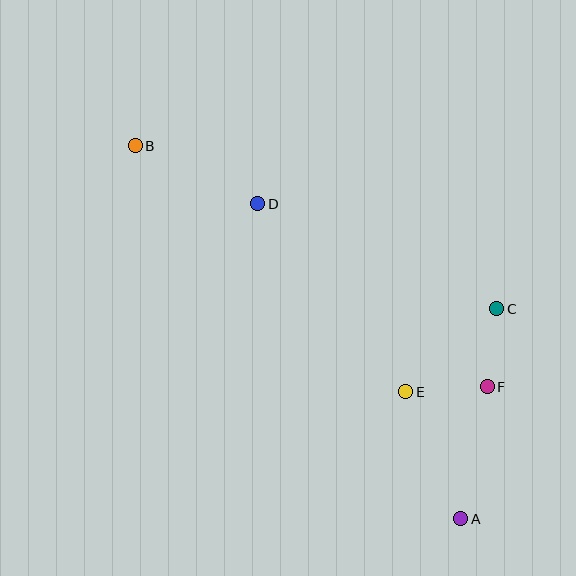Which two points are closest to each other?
Points C and F are closest to each other.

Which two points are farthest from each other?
Points A and B are farthest from each other.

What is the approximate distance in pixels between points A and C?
The distance between A and C is approximately 213 pixels.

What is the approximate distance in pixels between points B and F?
The distance between B and F is approximately 426 pixels.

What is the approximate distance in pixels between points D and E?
The distance between D and E is approximately 239 pixels.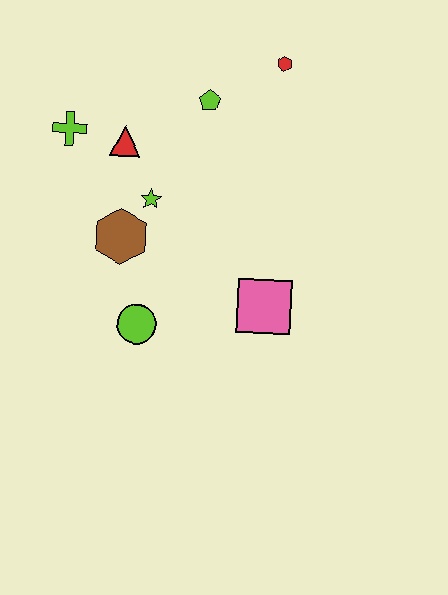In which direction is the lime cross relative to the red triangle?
The lime cross is to the left of the red triangle.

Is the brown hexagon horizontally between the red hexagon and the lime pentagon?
No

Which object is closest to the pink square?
The lime circle is closest to the pink square.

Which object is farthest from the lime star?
The red hexagon is farthest from the lime star.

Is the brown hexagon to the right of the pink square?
No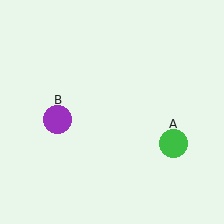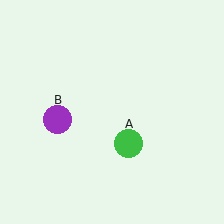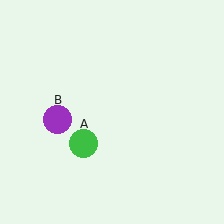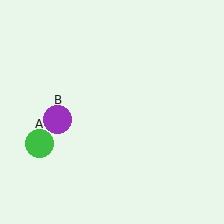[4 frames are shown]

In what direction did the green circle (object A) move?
The green circle (object A) moved left.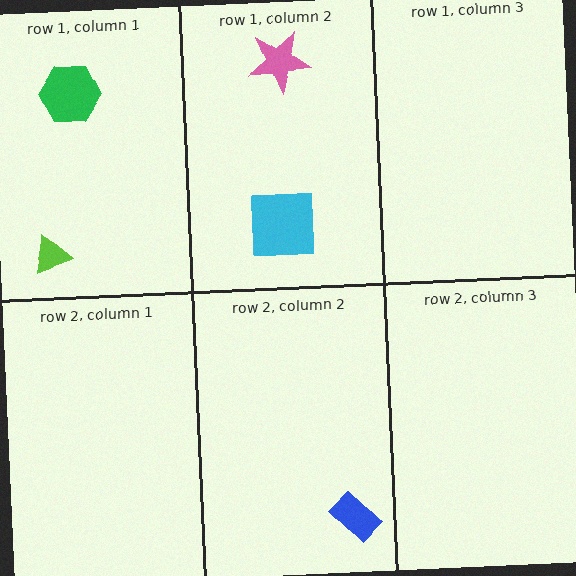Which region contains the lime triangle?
The row 1, column 1 region.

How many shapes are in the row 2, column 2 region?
1.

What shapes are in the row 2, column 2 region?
The blue rectangle.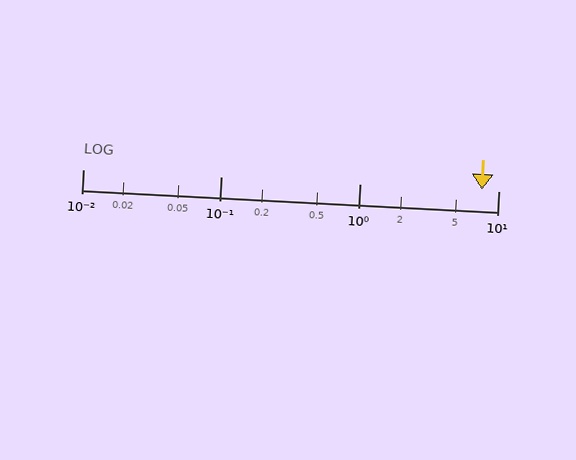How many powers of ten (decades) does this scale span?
The scale spans 3 decades, from 0.01 to 10.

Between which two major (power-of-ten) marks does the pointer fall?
The pointer is between 1 and 10.